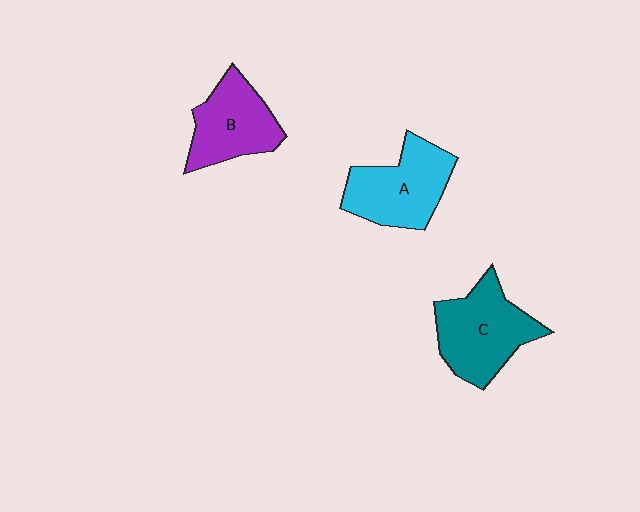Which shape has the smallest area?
Shape B (purple).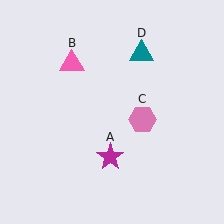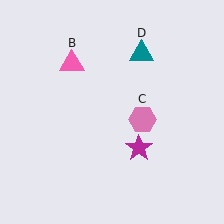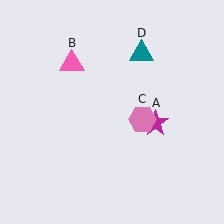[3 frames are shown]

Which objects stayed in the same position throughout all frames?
Pink triangle (object B) and pink hexagon (object C) and teal triangle (object D) remained stationary.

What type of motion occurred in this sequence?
The magenta star (object A) rotated counterclockwise around the center of the scene.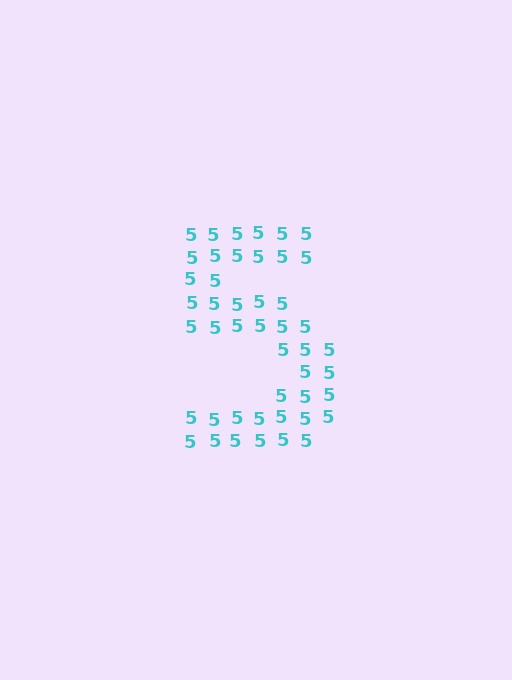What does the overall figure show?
The overall figure shows the digit 5.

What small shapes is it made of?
It is made of small digit 5's.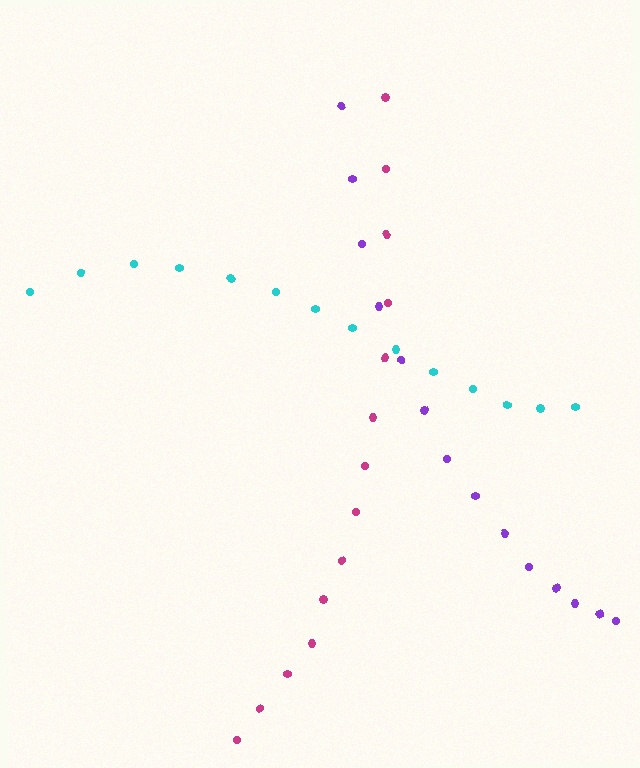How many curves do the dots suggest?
There are 3 distinct paths.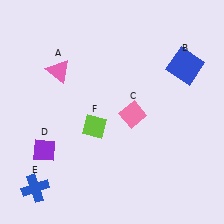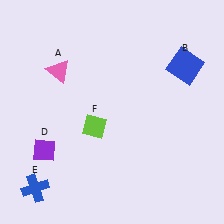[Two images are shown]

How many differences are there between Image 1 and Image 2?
There is 1 difference between the two images.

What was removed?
The pink diamond (C) was removed in Image 2.